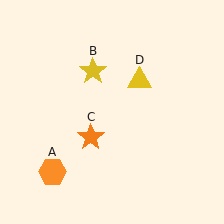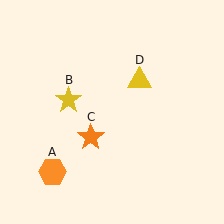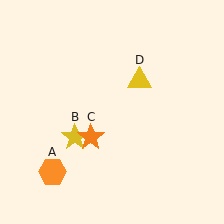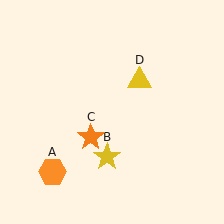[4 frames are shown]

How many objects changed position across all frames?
1 object changed position: yellow star (object B).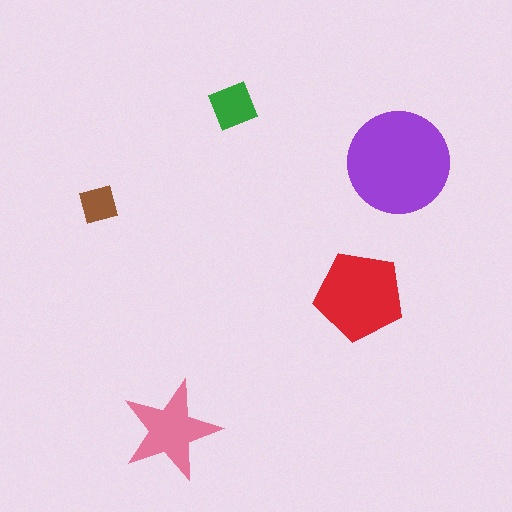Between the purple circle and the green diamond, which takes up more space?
The purple circle.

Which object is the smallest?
The brown square.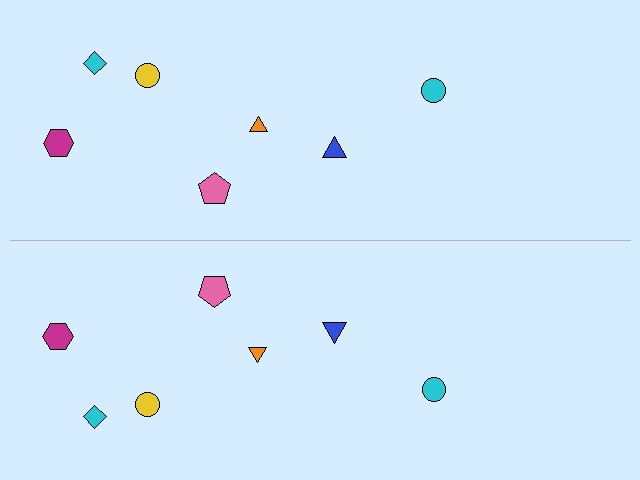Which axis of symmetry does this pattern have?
The pattern has a horizontal axis of symmetry running through the center of the image.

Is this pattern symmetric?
Yes, this pattern has bilateral (reflection) symmetry.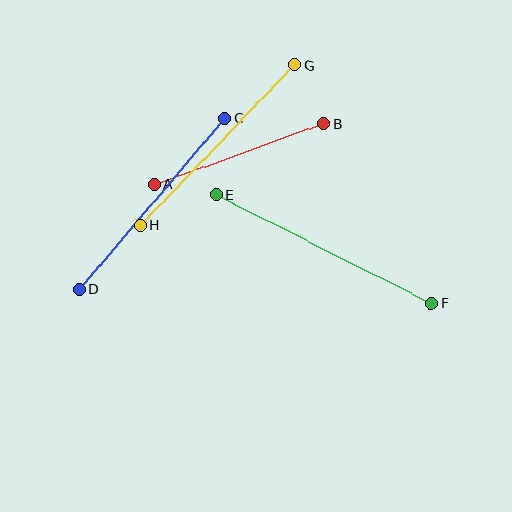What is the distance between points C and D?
The distance is approximately 225 pixels.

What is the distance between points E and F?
The distance is approximately 241 pixels.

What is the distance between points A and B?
The distance is approximately 181 pixels.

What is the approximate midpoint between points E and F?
The midpoint is at approximately (324, 249) pixels.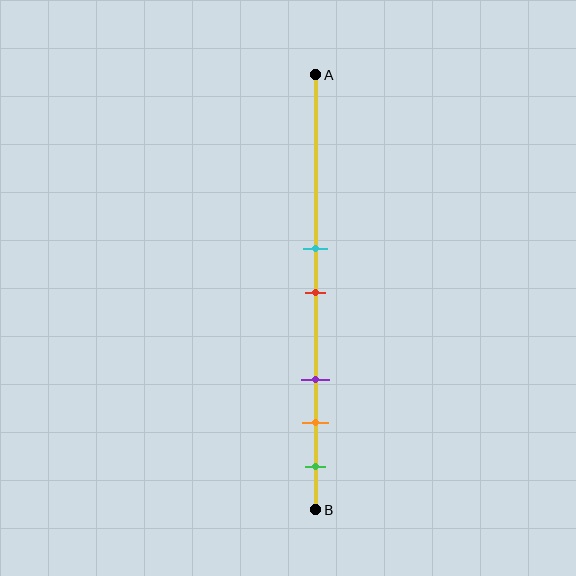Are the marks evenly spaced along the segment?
No, the marks are not evenly spaced.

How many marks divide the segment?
There are 5 marks dividing the segment.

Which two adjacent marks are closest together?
The cyan and red marks are the closest adjacent pair.